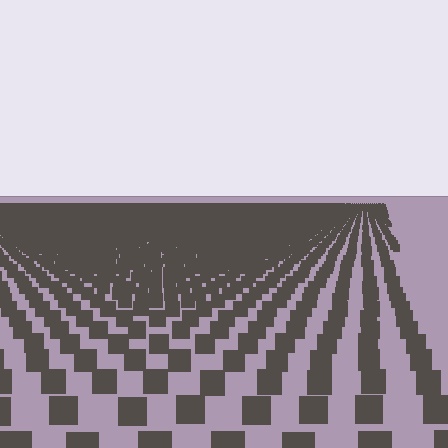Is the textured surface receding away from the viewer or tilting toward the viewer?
The surface is receding away from the viewer. Texture elements get smaller and denser toward the top.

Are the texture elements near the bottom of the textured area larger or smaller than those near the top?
Larger. Near the bottom, elements are closer to the viewer and appear at a bigger on-screen size.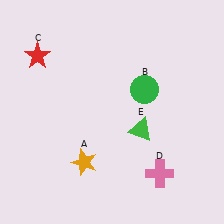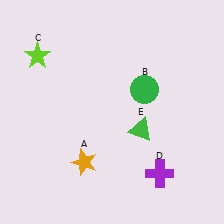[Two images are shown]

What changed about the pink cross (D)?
In Image 1, D is pink. In Image 2, it changed to purple.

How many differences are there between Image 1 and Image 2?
There are 2 differences between the two images.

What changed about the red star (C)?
In Image 1, C is red. In Image 2, it changed to lime.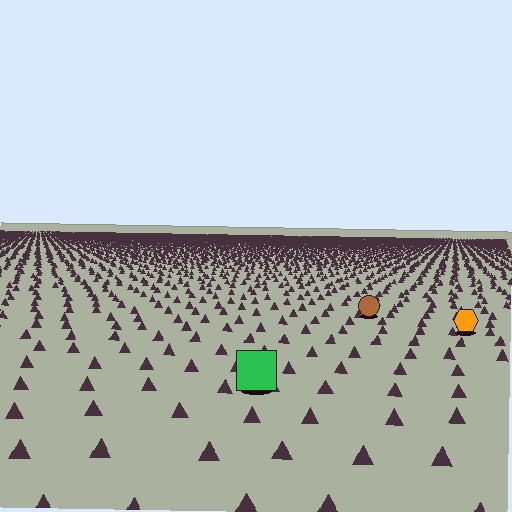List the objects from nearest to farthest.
From nearest to farthest: the green square, the orange hexagon, the brown circle.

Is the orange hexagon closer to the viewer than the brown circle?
Yes. The orange hexagon is closer — you can tell from the texture gradient: the ground texture is coarser near it.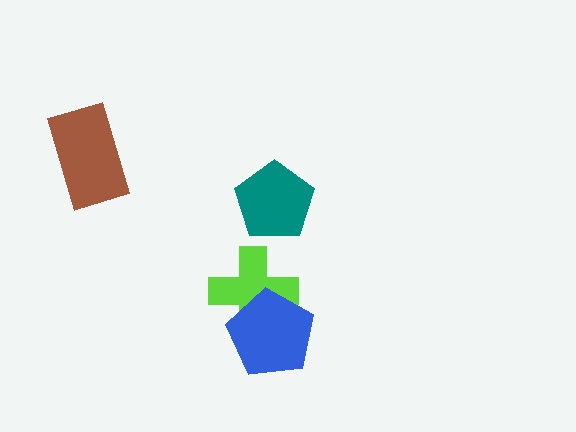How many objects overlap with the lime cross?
1 object overlaps with the lime cross.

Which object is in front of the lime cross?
The blue pentagon is in front of the lime cross.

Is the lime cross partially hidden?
Yes, it is partially covered by another shape.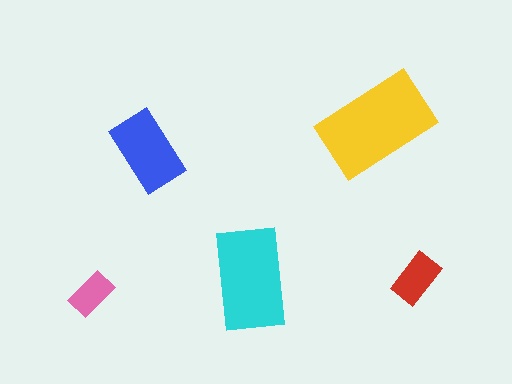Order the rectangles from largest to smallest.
the yellow one, the cyan one, the blue one, the red one, the pink one.